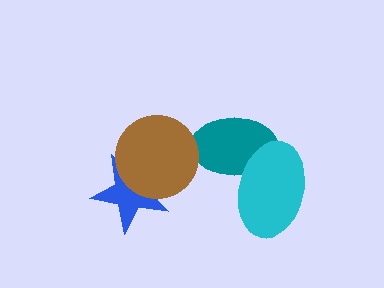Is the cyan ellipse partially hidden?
No, no other shape covers it.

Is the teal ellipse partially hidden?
Yes, it is partially covered by another shape.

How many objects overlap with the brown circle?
1 object overlaps with the brown circle.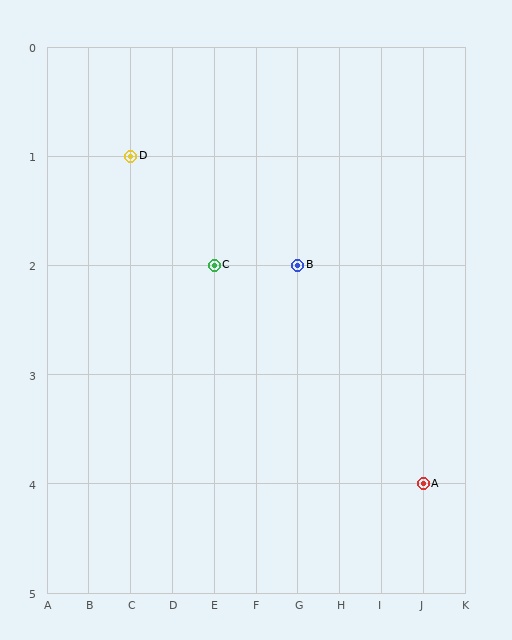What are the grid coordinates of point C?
Point C is at grid coordinates (E, 2).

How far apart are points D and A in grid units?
Points D and A are 7 columns and 3 rows apart (about 7.6 grid units diagonally).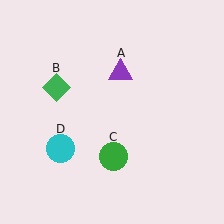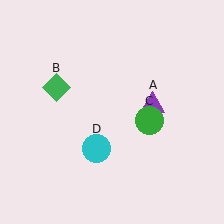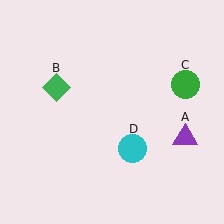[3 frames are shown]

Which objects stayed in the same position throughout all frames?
Green diamond (object B) remained stationary.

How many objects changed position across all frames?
3 objects changed position: purple triangle (object A), green circle (object C), cyan circle (object D).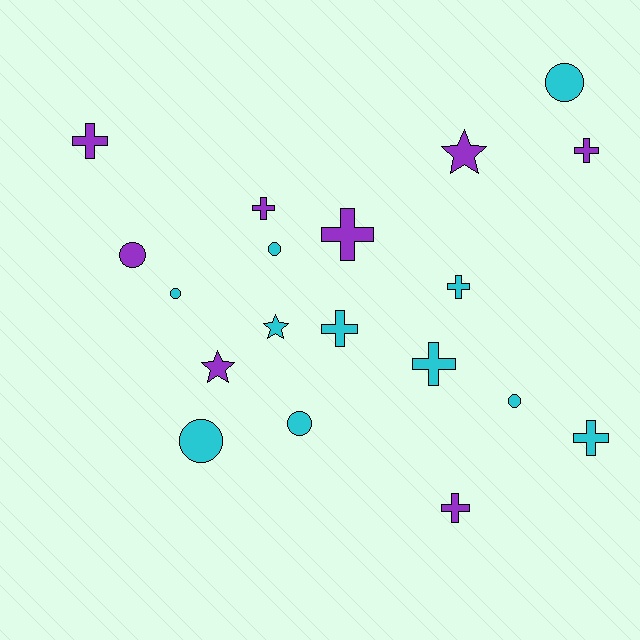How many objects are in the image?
There are 19 objects.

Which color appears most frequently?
Cyan, with 11 objects.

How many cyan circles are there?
There are 6 cyan circles.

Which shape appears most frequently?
Cross, with 9 objects.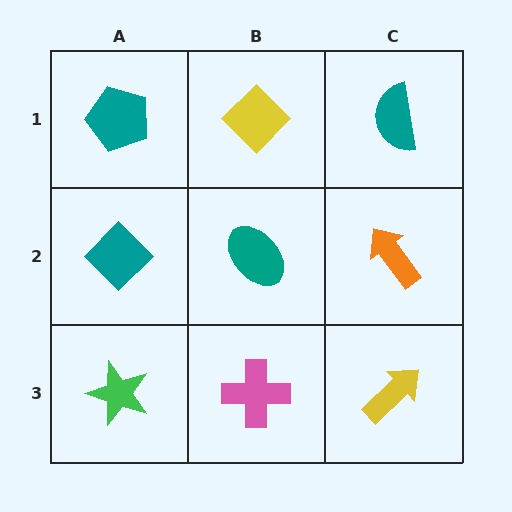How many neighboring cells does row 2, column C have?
3.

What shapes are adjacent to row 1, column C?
An orange arrow (row 2, column C), a yellow diamond (row 1, column B).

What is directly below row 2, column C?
A yellow arrow.